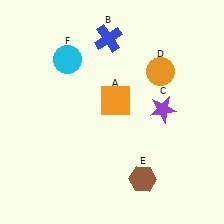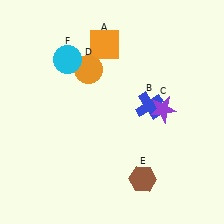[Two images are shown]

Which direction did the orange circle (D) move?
The orange circle (D) moved left.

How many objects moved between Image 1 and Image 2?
3 objects moved between the two images.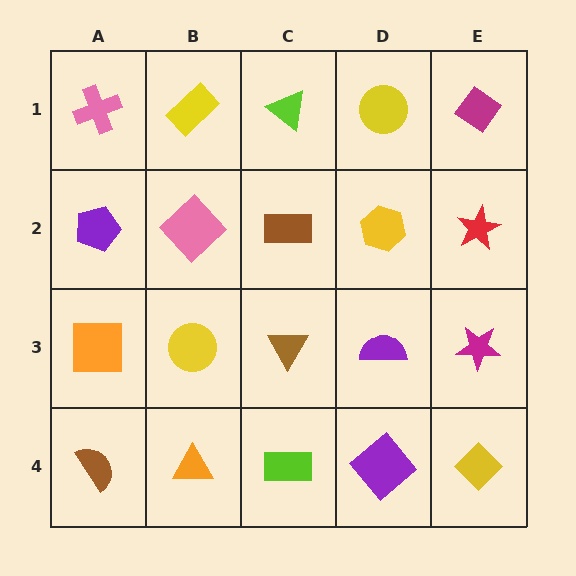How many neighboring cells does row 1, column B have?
3.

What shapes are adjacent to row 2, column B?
A yellow rectangle (row 1, column B), a yellow circle (row 3, column B), a purple pentagon (row 2, column A), a brown rectangle (row 2, column C).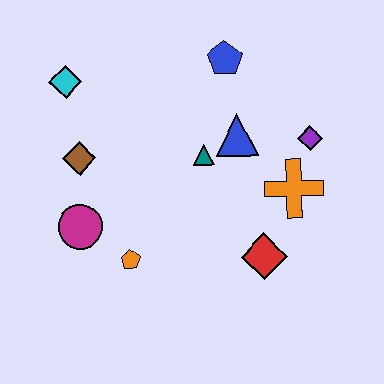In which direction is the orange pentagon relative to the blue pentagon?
The orange pentagon is below the blue pentagon.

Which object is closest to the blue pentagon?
The blue triangle is closest to the blue pentagon.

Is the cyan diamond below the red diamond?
No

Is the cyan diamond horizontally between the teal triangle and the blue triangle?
No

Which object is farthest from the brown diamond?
The purple diamond is farthest from the brown diamond.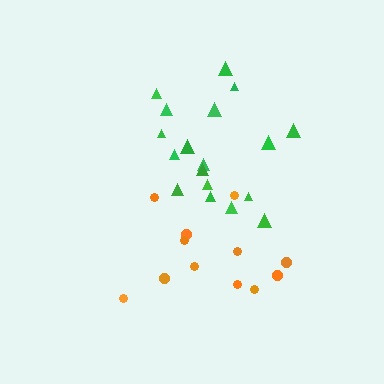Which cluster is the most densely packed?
Green.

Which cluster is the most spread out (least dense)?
Orange.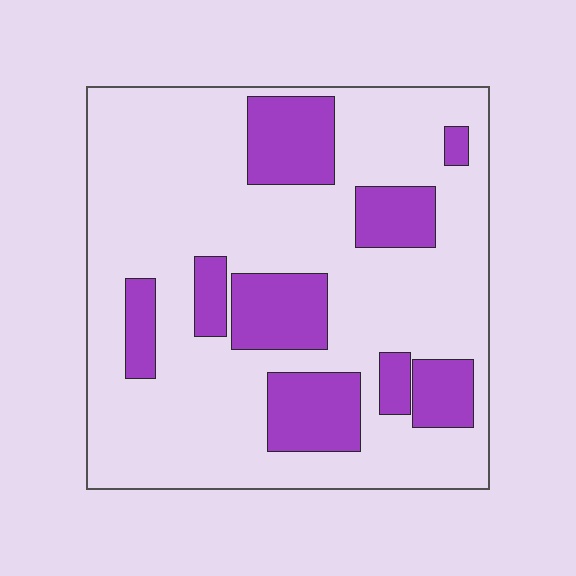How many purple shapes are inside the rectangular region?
9.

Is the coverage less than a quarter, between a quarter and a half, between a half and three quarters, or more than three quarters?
Between a quarter and a half.